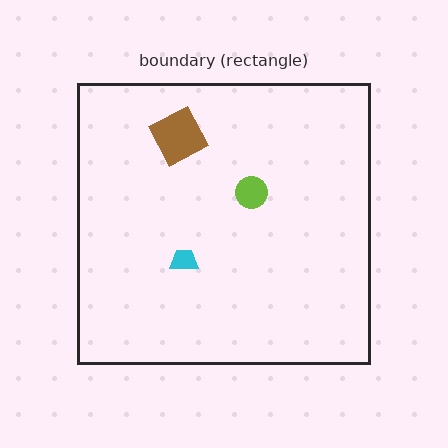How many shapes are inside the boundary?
3 inside, 0 outside.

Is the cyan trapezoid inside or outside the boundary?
Inside.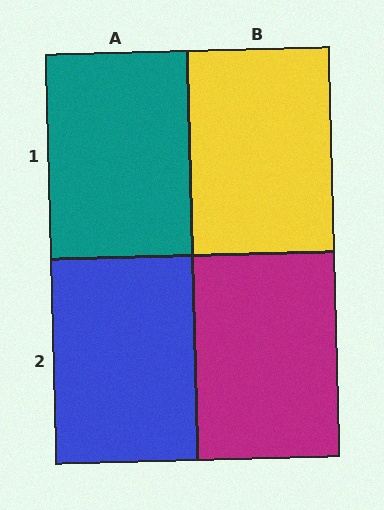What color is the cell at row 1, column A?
Teal.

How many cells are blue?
1 cell is blue.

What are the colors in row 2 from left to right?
Blue, magenta.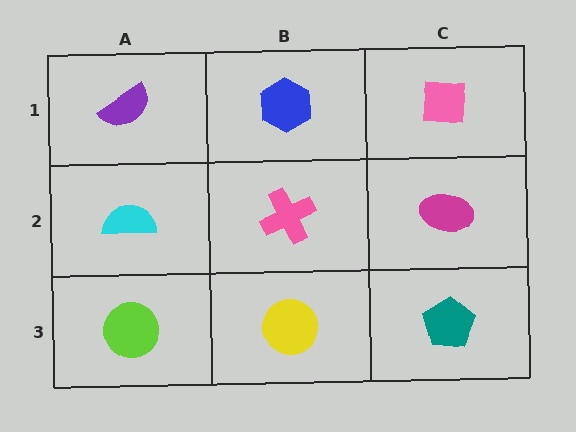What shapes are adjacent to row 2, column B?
A blue hexagon (row 1, column B), a yellow circle (row 3, column B), a cyan semicircle (row 2, column A), a magenta ellipse (row 2, column C).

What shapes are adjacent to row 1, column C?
A magenta ellipse (row 2, column C), a blue hexagon (row 1, column B).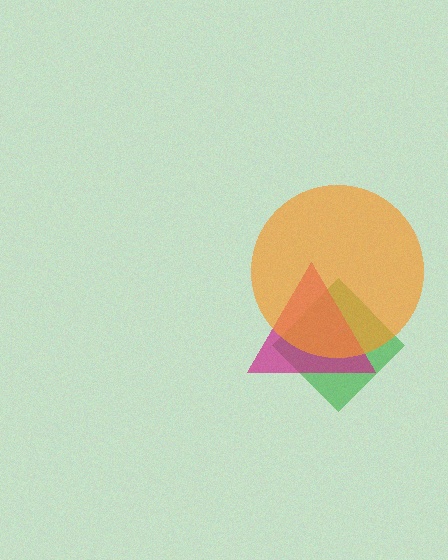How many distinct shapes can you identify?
There are 3 distinct shapes: a green diamond, a magenta triangle, an orange circle.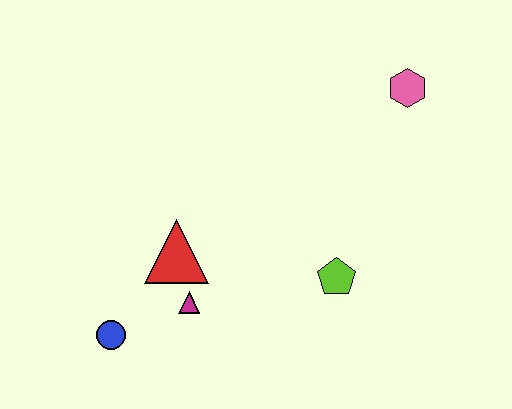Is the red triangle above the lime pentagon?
Yes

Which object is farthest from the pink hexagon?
The blue circle is farthest from the pink hexagon.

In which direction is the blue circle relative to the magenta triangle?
The blue circle is to the left of the magenta triangle.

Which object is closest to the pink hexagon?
The lime pentagon is closest to the pink hexagon.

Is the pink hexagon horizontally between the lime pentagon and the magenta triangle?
No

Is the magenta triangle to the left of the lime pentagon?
Yes